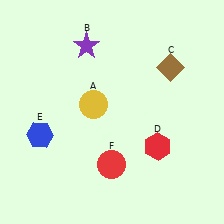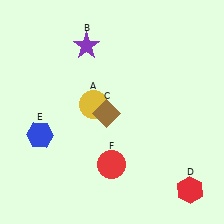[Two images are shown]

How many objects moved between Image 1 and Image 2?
2 objects moved between the two images.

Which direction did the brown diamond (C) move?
The brown diamond (C) moved left.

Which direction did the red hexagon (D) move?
The red hexagon (D) moved down.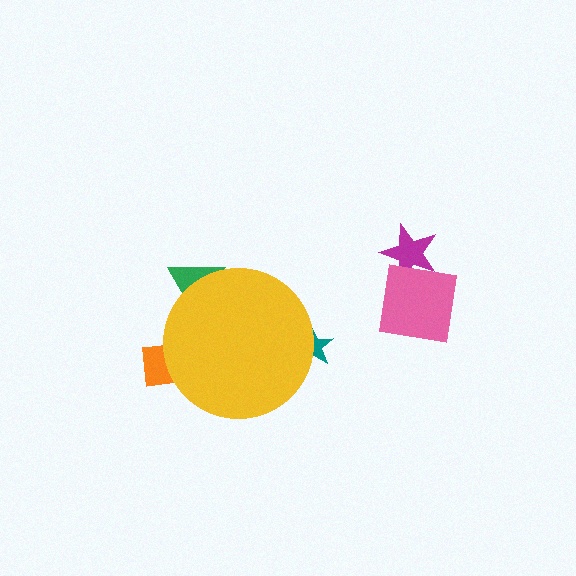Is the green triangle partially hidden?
Yes, the green triangle is partially hidden behind the yellow circle.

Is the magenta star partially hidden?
No, the magenta star is fully visible.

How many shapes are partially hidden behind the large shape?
3 shapes are partially hidden.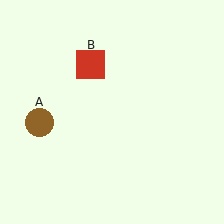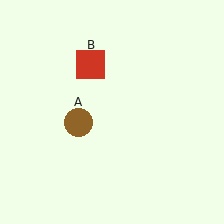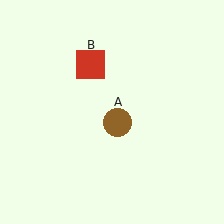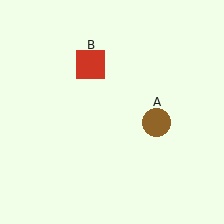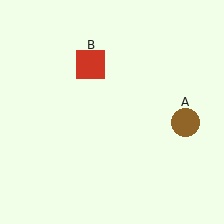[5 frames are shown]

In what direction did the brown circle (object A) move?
The brown circle (object A) moved right.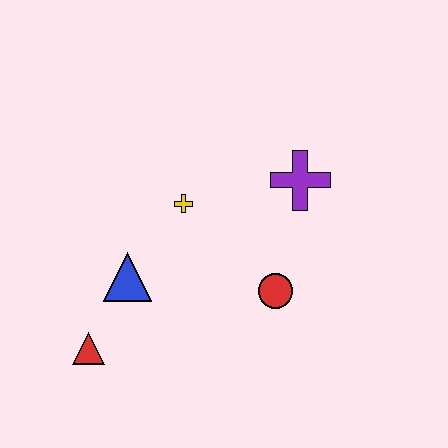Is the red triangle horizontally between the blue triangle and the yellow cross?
No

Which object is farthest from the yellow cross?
The red triangle is farthest from the yellow cross.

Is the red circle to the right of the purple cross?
No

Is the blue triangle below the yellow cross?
Yes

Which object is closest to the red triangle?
The blue triangle is closest to the red triangle.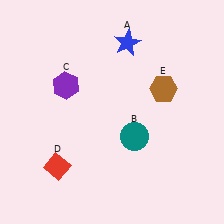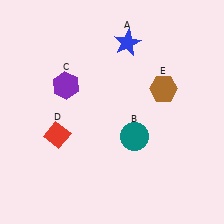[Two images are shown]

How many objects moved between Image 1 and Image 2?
1 object moved between the two images.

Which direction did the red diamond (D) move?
The red diamond (D) moved up.